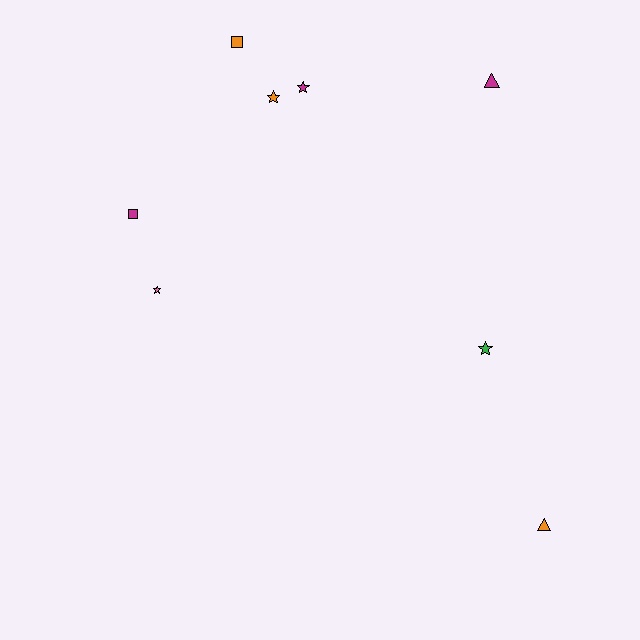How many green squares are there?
There are no green squares.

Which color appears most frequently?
Magenta, with 3 objects.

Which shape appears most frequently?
Star, with 4 objects.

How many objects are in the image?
There are 8 objects.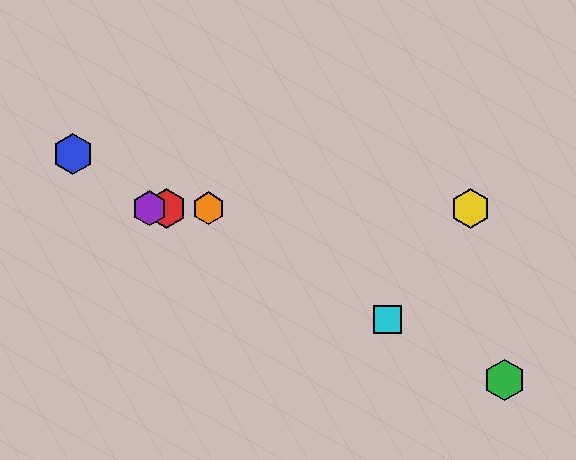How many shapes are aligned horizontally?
4 shapes (the red hexagon, the yellow hexagon, the purple hexagon, the orange hexagon) are aligned horizontally.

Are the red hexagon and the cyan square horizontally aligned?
No, the red hexagon is at y≈208 and the cyan square is at y≈319.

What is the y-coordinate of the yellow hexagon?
The yellow hexagon is at y≈208.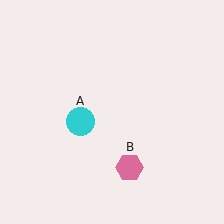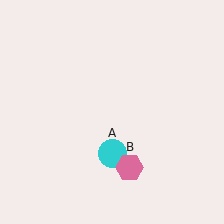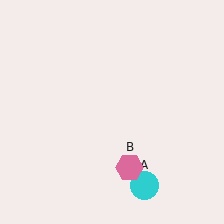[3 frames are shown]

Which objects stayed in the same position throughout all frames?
Pink hexagon (object B) remained stationary.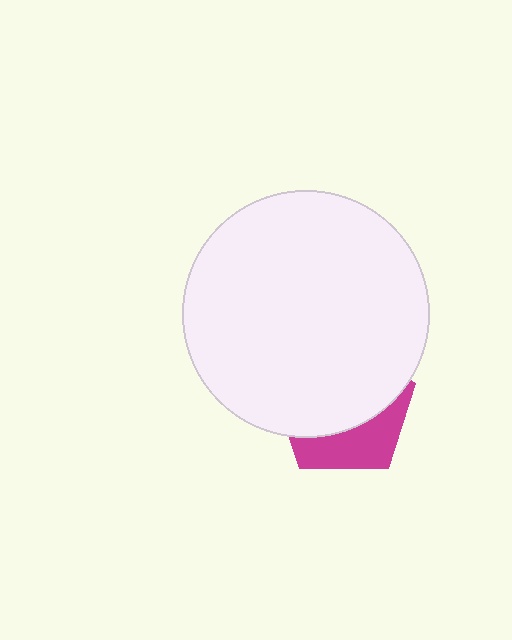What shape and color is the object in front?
The object in front is a white circle.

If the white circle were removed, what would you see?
You would see the complete magenta pentagon.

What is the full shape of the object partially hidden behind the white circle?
The partially hidden object is a magenta pentagon.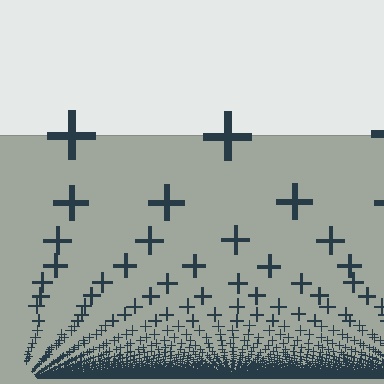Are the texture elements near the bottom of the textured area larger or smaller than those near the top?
Smaller. The gradient is inverted — elements near the bottom are smaller and denser.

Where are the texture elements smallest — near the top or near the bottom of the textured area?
Near the bottom.